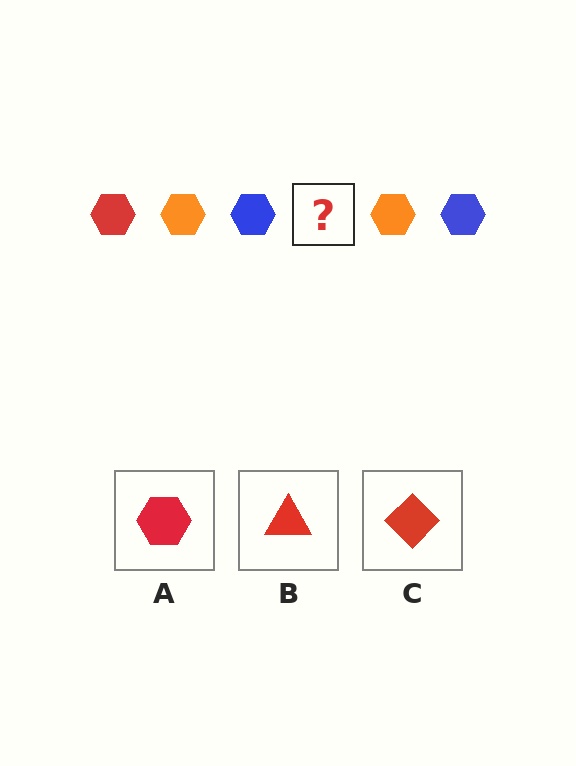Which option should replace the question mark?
Option A.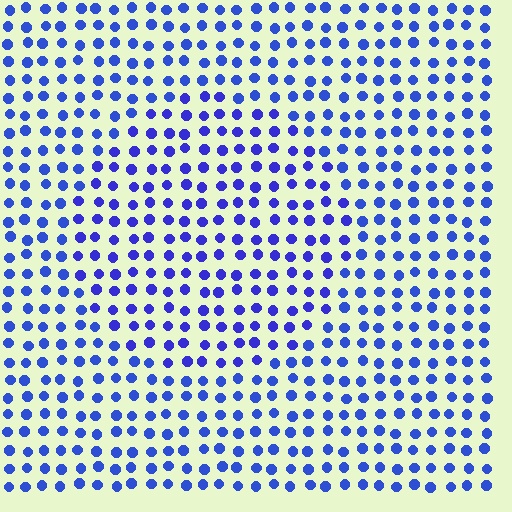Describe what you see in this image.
The image is filled with small blue elements in a uniform arrangement. A circle-shaped region is visible where the elements are tinted to a slightly different hue, forming a subtle color boundary.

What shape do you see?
I see a circle.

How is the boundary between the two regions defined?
The boundary is defined purely by a slight shift in hue (about 15 degrees). Spacing, size, and orientation are identical on both sides.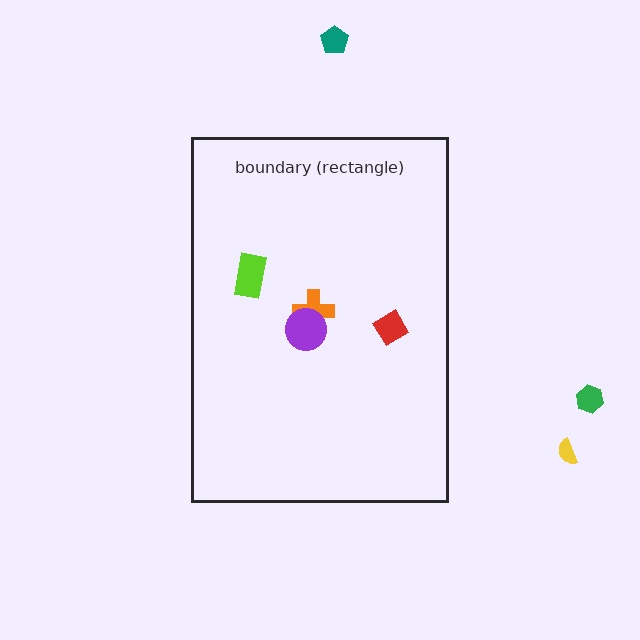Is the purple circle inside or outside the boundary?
Inside.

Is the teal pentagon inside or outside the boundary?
Outside.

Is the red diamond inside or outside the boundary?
Inside.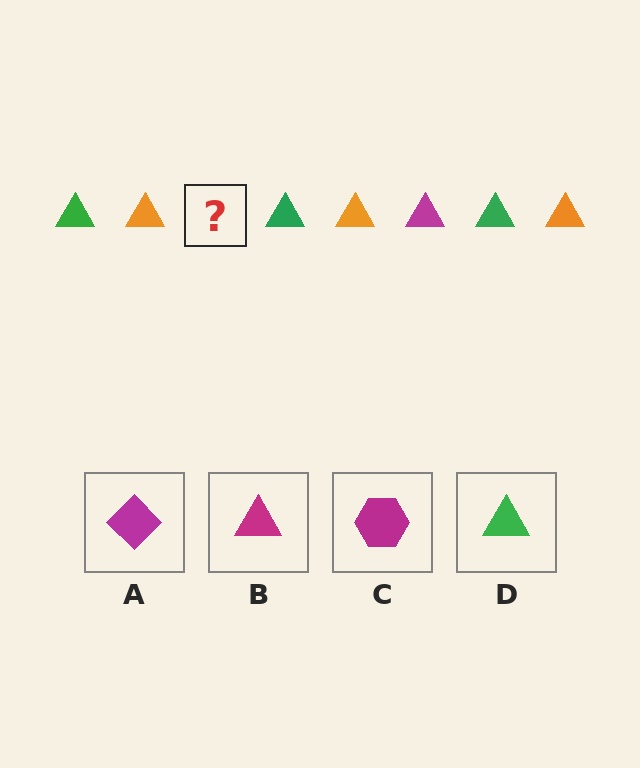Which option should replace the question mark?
Option B.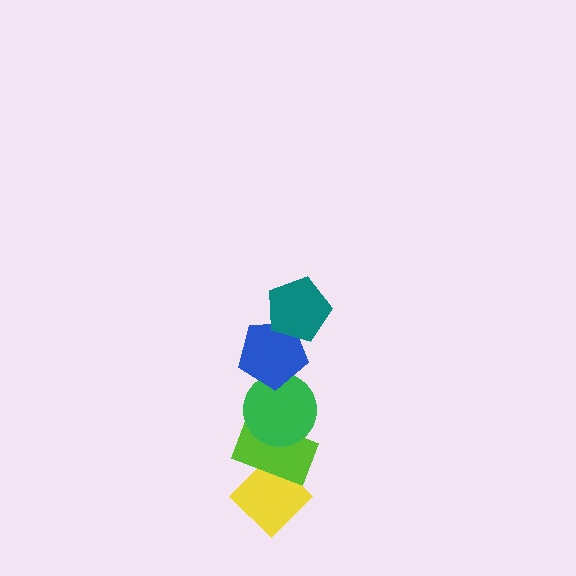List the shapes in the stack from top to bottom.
From top to bottom: the teal pentagon, the blue pentagon, the green circle, the lime rectangle, the yellow diamond.